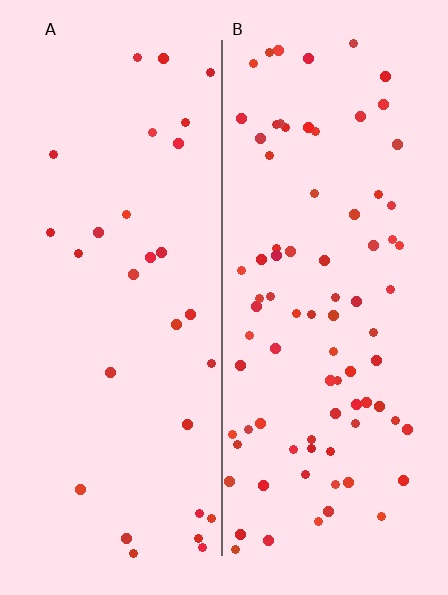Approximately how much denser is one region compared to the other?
Approximately 2.8× — region B over region A.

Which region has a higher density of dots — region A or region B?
B (the right).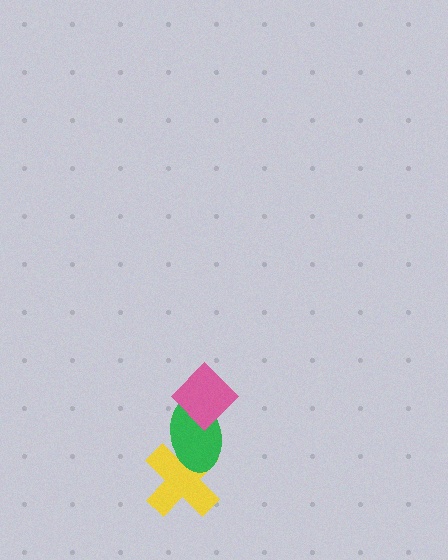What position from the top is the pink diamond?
The pink diamond is 1st from the top.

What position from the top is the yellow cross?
The yellow cross is 3rd from the top.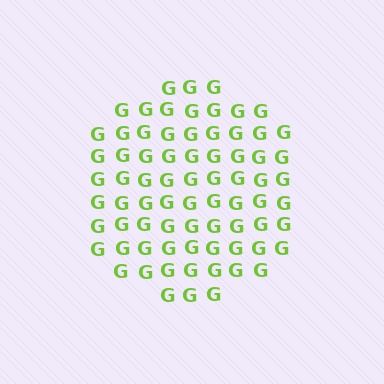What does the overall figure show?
The overall figure shows a circle.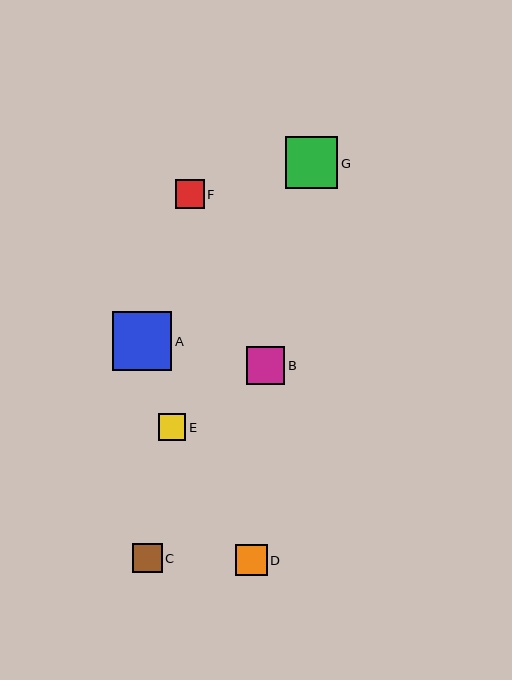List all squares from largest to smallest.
From largest to smallest: A, G, B, D, C, F, E.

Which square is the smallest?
Square E is the smallest with a size of approximately 27 pixels.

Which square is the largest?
Square A is the largest with a size of approximately 59 pixels.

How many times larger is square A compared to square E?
Square A is approximately 2.2 times the size of square E.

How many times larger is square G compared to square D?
Square G is approximately 1.6 times the size of square D.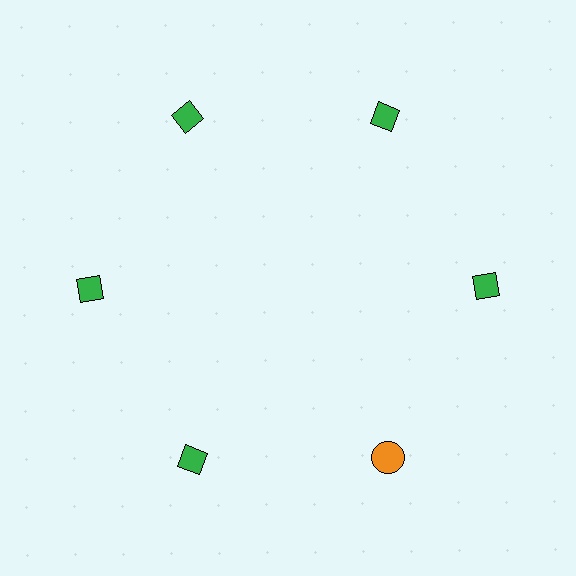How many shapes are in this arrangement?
There are 6 shapes arranged in a ring pattern.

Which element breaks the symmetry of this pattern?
The orange circle at roughly the 5 o'clock position breaks the symmetry. All other shapes are green diamonds.